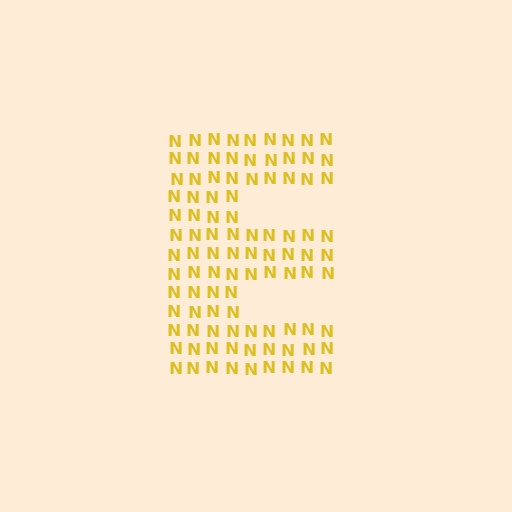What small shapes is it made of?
It is made of small letter N's.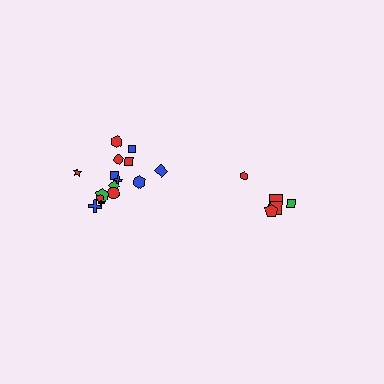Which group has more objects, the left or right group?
The left group.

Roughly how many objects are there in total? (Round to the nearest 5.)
Roughly 20 objects in total.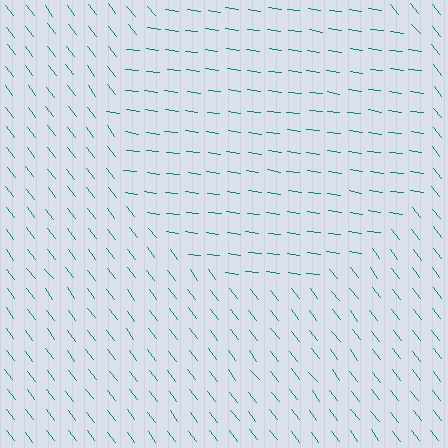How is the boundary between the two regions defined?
The boundary is defined purely by a change in line orientation (approximately 45 degrees difference). All lines are the same color and thickness.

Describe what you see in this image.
The image is filled with small teal line segments. A circle region in the image has lines oriented differently from the surrounding lines, creating a visible texture boundary.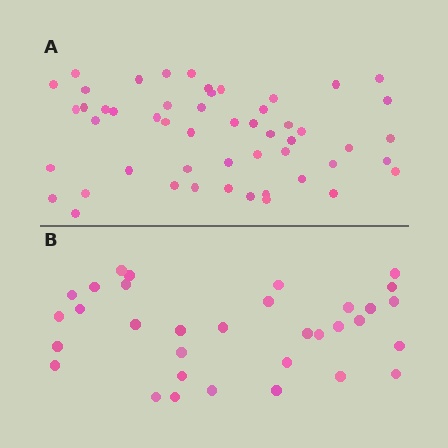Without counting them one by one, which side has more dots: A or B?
Region A (the top region) has more dots.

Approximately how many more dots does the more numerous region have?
Region A has approximately 20 more dots than region B.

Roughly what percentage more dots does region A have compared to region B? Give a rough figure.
About 60% more.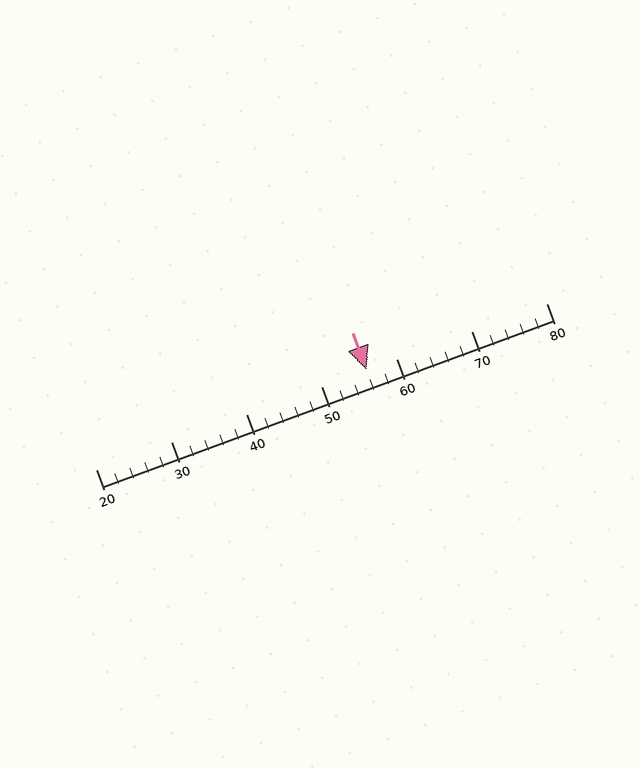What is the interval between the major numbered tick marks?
The major tick marks are spaced 10 units apart.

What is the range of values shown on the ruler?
The ruler shows values from 20 to 80.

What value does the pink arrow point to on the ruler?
The pink arrow points to approximately 56.